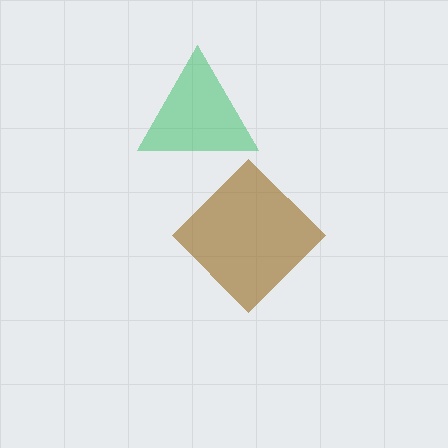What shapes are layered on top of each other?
The layered shapes are: a brown diamond, a green triangle.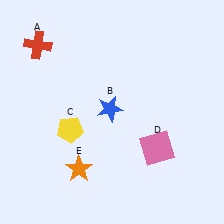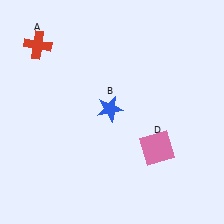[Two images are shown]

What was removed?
The yellow pentagon (C), the orange star (E) were removed in Image 2.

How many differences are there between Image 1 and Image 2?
There are 2 differences between the two images.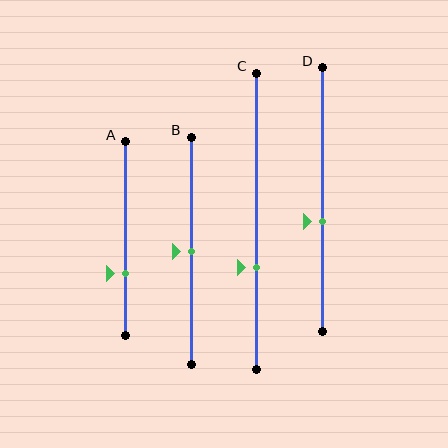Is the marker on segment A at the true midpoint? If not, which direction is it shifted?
No, the marker on segment A is shifted downward by about 18% of the segment length.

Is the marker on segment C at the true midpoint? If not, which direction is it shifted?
No, the marker on segment C is shifted downward by about 15% of the segment length.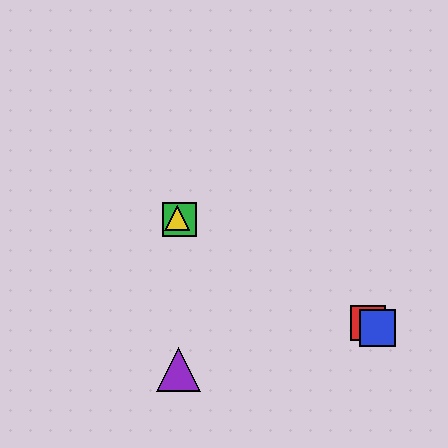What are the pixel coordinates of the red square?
The red square is at (368, 323).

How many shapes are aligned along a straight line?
4 shapes (the red square, the blue square, the green square, the yellow triangle) are aligned along a straight line.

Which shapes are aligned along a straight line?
The red square, the blue square, the green square, the yellow triangle are aligned along a straight line.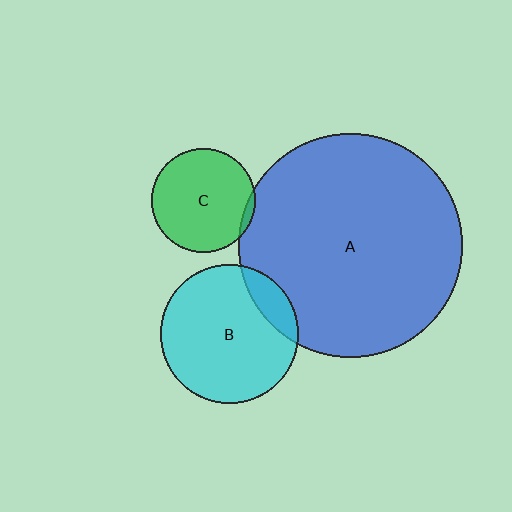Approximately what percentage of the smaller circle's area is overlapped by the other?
Approximately 5%.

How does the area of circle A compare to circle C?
Approximately 4.6 times.